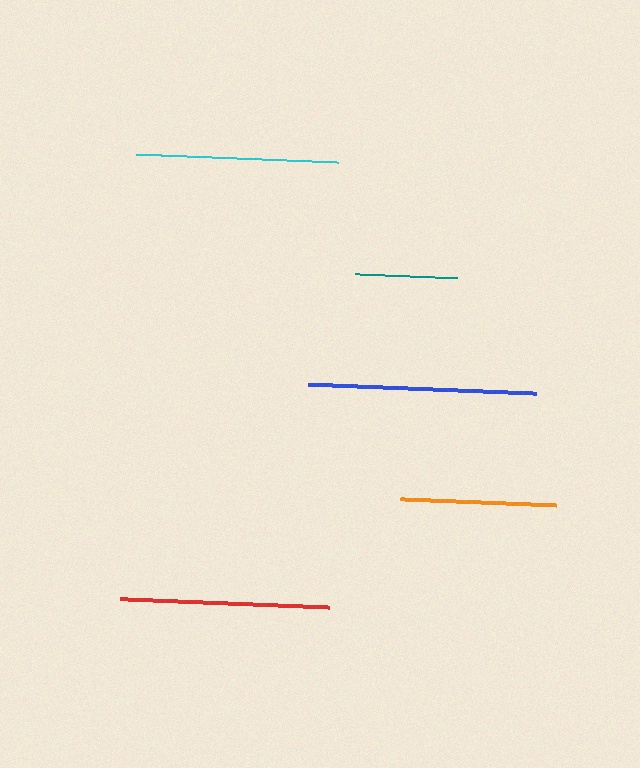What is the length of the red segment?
The red segment is approximately 208 pixels long.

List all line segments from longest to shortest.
From longest to shortest: blue, red, cyan, orange, teal.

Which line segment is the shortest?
The teal line is the shortest at approximately 102 pixels.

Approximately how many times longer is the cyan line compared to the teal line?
The cyan line is approximately 2.0 times the length of the teal line.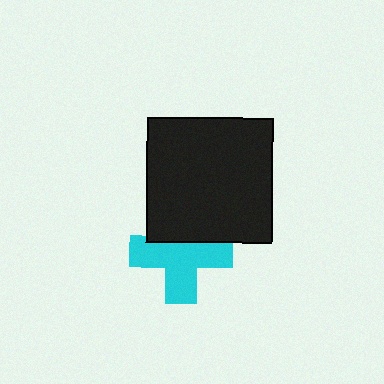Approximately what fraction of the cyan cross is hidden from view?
Roughly 33% of the cyan cross is hidden behind the black square.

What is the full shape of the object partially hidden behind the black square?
The partially hidden object is a cyan cross.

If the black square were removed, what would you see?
You would see the complete cyan cross.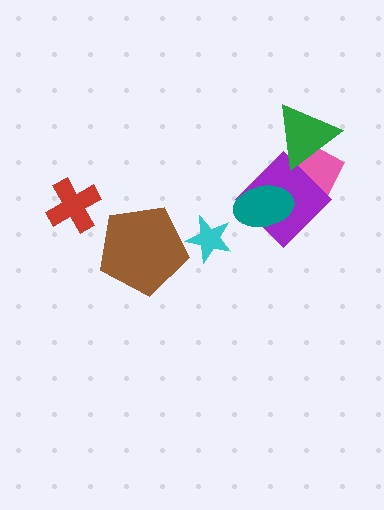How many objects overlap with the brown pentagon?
0 objects overlap with the brown pentagon.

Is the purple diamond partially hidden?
Yes, it is partially covered by another shape.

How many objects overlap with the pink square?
2 objects overlap with the pink square.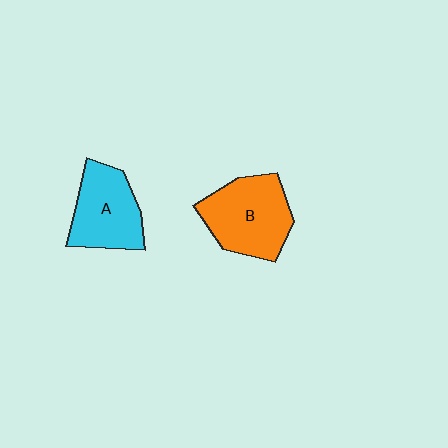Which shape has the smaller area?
Shape A (cyan).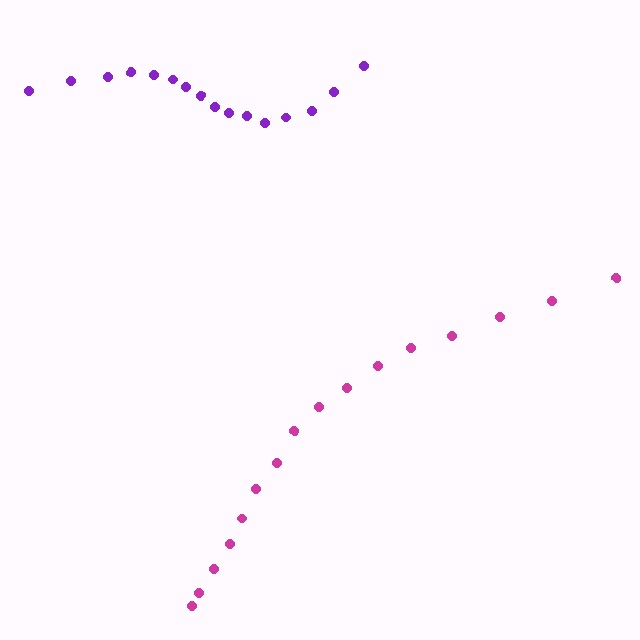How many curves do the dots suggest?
There are 2 distinct paths.